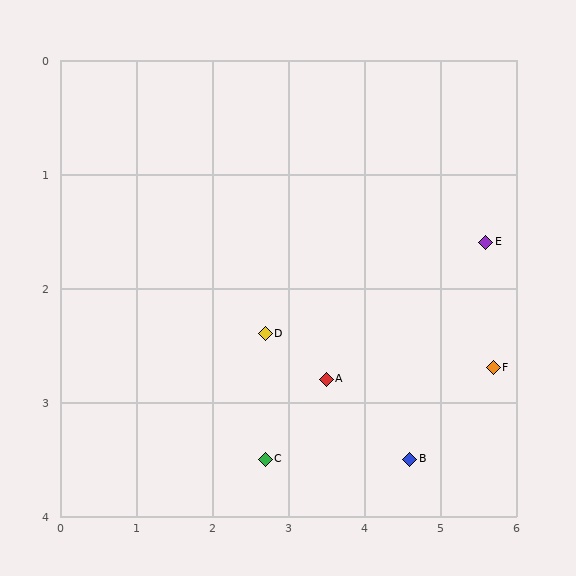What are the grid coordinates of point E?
Point E is at approximately (5.6, 1.6).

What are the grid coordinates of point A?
Point A is at approximately (3.5, 2.8).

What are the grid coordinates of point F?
Point F is at approximately (5.7, 2.7).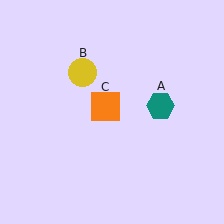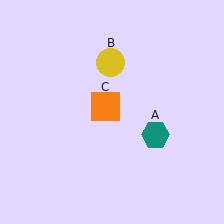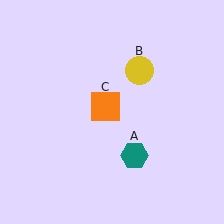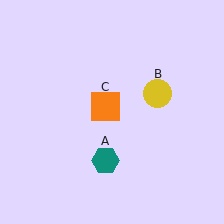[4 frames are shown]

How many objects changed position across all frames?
2 objects changed position: teal hexagon (object A), yellow circle (object B).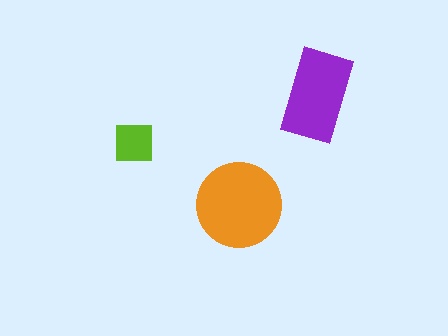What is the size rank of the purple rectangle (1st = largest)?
2nd.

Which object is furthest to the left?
The lime square is leftmost.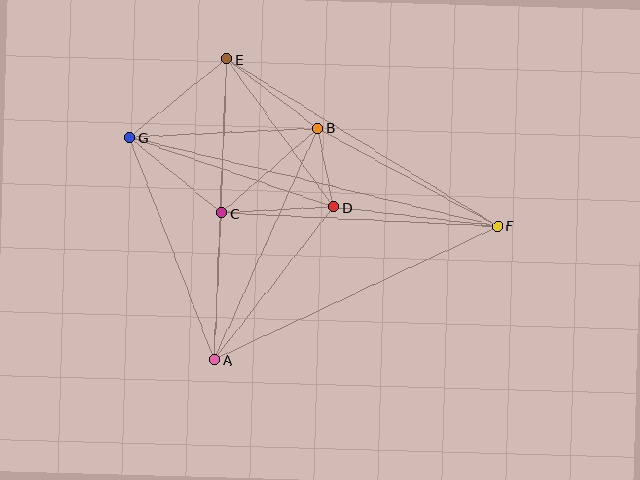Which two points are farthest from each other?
Points F and G are farthest from each other.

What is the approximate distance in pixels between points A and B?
The distance between A and B is approximately 254 pixels.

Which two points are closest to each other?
Points B and D are closest to each other.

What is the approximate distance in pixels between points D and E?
The distance between D and E is approximately 183 pixels.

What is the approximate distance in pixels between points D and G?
The distance between D and G is approximately 216 pixels.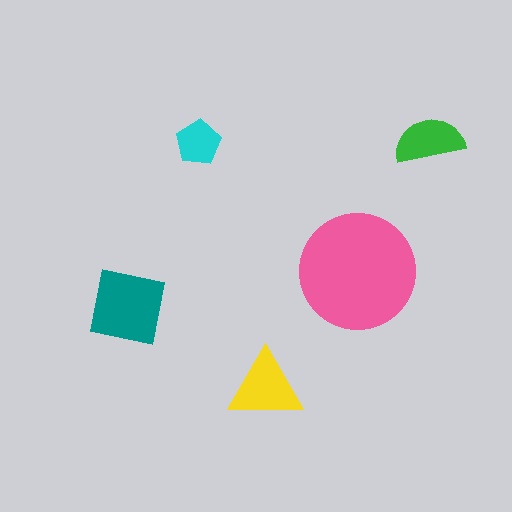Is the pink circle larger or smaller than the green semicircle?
Larger.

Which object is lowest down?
The yellow triangle is bottommost.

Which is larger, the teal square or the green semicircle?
The teal square.